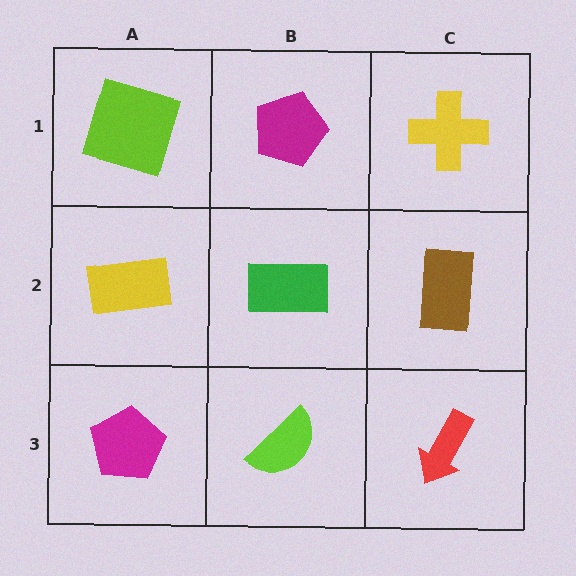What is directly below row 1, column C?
A brown rectangle.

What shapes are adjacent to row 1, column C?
A brown rectangle (row 2, column C), a magenta pentagon (row 1, column B).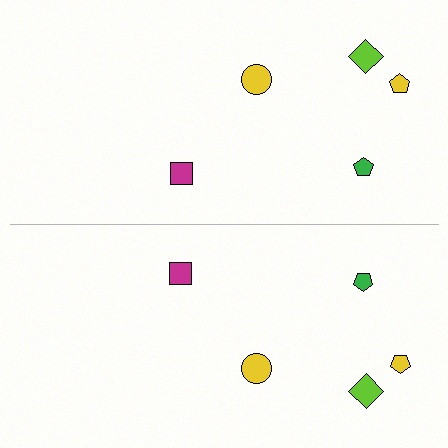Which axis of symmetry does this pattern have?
The pattern has a horizontal axis of symmetry running through the center of the image.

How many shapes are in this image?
There are 10 shapes in this image.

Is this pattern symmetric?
Yes, this pattern has bilateral (reflection) symmetry.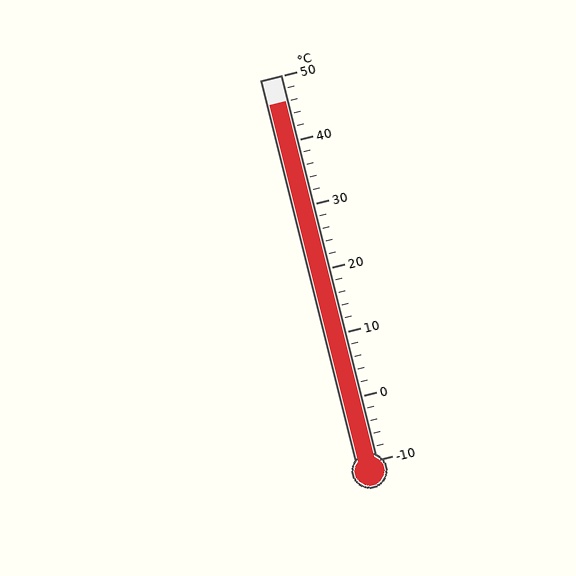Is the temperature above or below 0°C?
The temperature is above 0°C.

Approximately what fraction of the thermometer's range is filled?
The thermometer is filled to approximately 95% of its range.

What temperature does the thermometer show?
The thermometer shows approximately 46°C.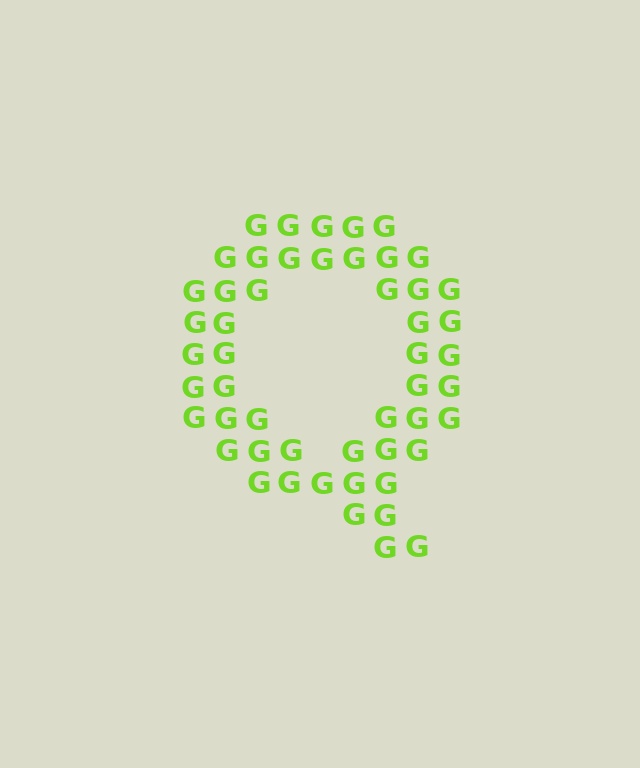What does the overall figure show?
The overall figure shows the letter Q.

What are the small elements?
The small elements are letter G's.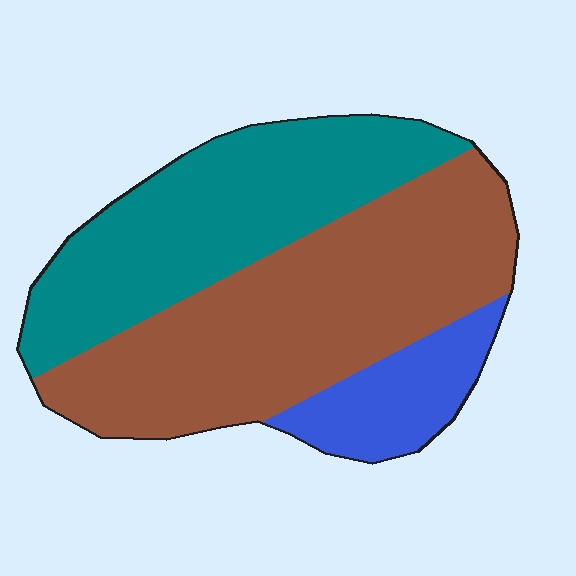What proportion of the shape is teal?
Teal covers about 35% of the shape.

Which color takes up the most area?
Brown, at roughly 50%.